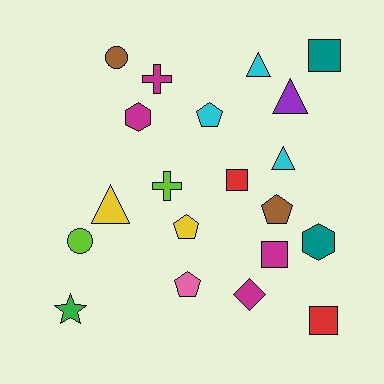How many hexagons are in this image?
There are 2 hexagons.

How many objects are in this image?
There are 20 objects.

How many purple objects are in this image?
There is 1 purple object.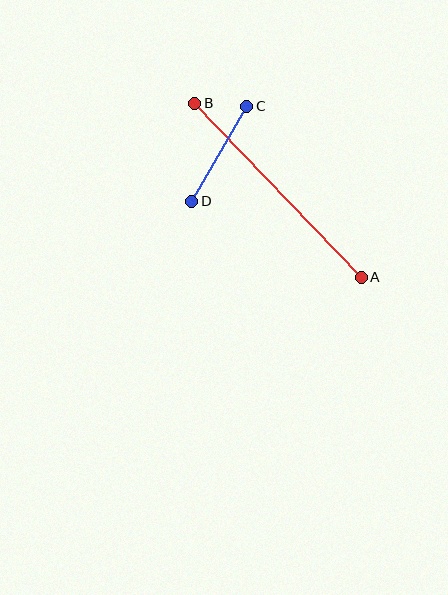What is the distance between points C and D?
The distance is approximately 110 pixels.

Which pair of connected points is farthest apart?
Points A and B are farthest apart.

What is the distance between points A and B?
The distance is approximately 241 pixels.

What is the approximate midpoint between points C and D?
The midpoint is at approximately (219, 154) pixels.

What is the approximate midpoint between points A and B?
The midpoint is at approximately (278, 190) pixels.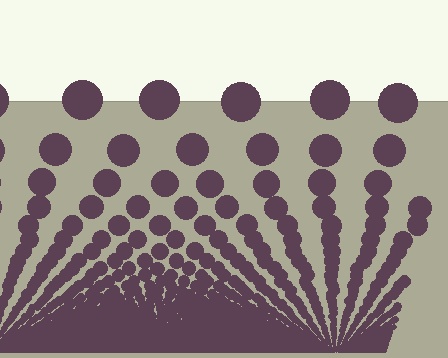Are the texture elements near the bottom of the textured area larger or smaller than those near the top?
Smaller. The gradient is inverted — elements near the bottom are smaller and denser.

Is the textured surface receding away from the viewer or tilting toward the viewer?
The surface appears to tilt toward the viewer. Texture elements get larger and sparser toward the top.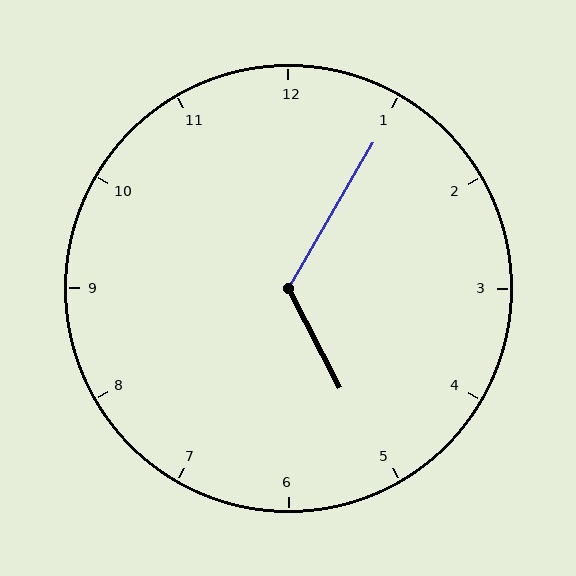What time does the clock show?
5:05.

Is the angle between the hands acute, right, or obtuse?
It is obtuse.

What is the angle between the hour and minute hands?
Approximately 122 degrees.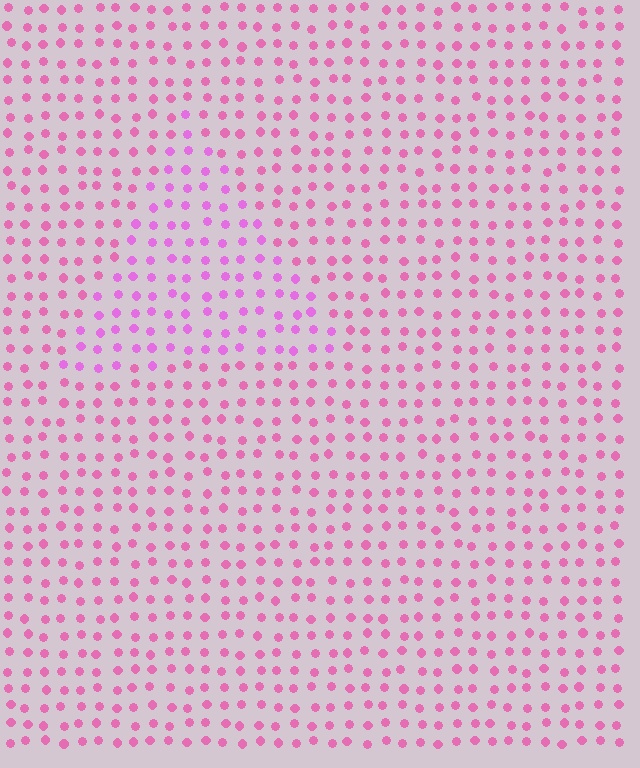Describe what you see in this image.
The image is filled with small pink elements in a uniform arrangement. A triangle-shaped region is visible where the elements are tinted to a slightly different hue, forming a subtle color boundary.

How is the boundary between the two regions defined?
The boundary is defined purely by a slight shift in hue (about 24 degrees). Spacing, size, and orientation are identical on both sides.